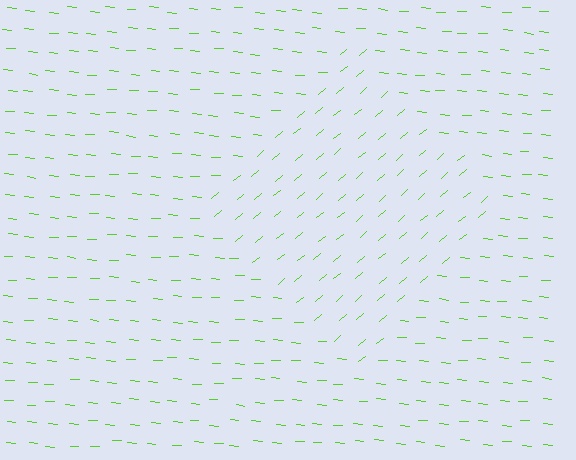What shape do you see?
I see a diamond.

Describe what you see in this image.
The image is filled with small lime line segments. A diamond region in the image has lines oriented differently from the surrounding lines, creating a visible texture boundary.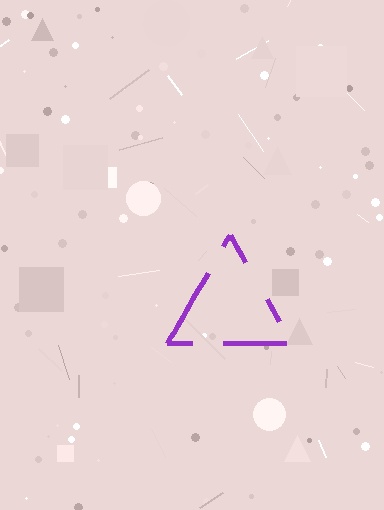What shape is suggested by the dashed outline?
The dashed outline suggests a triangle.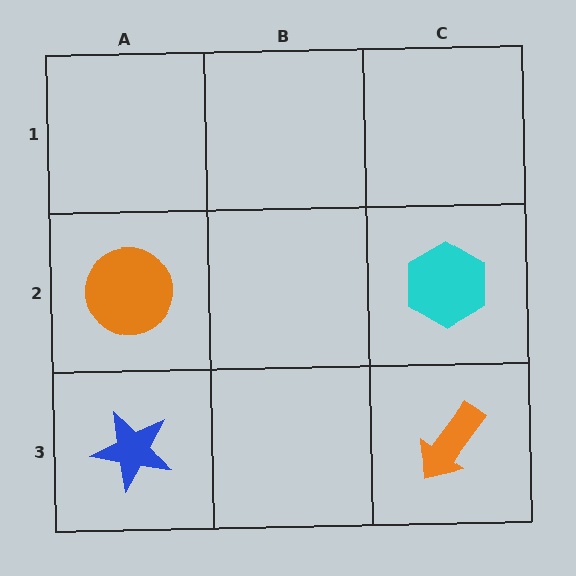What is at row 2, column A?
An orange circle.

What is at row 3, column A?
A blue star.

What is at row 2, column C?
A cyan hexagon.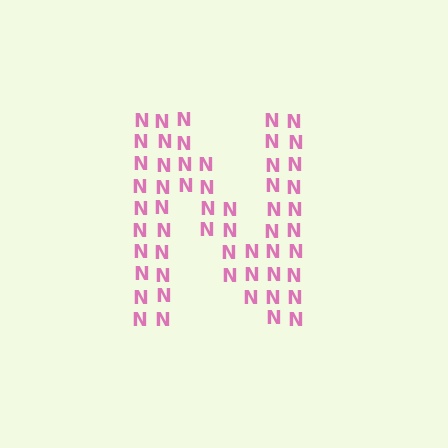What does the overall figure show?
The overall figure shows the letter N.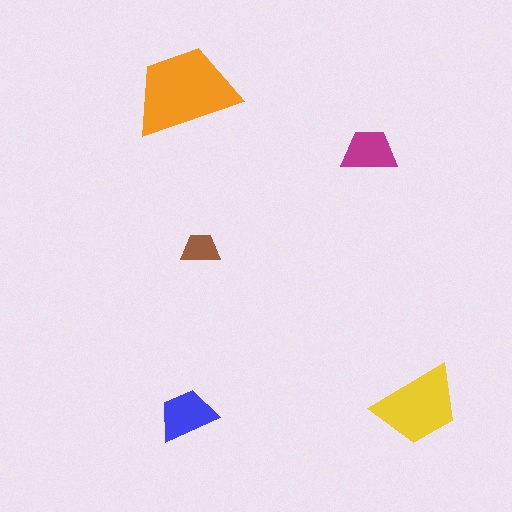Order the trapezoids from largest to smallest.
the orange one, the yellow one, the blue one, the magenta one, the brown one.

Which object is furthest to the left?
The orange trapezoid is leftmost.